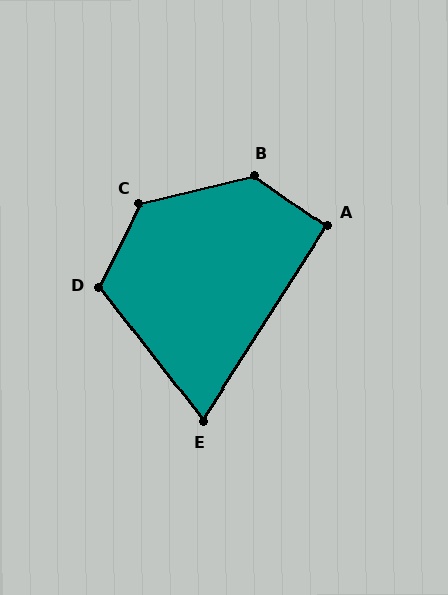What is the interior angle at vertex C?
Approximately 130 degrees (obtuse).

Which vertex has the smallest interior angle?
E, at approximately 70 degrees.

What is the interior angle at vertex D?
Approximately 116 degrees (obtuse).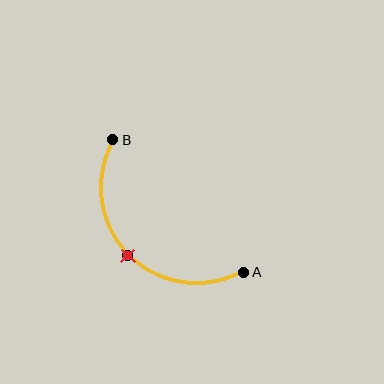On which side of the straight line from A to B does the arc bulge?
The arc bulges below and to the left of the straight line connecting A and B.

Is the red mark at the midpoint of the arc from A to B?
Yes. The red mark lies on the arc at equal arc-length from both A and B — it is the arc midpoint.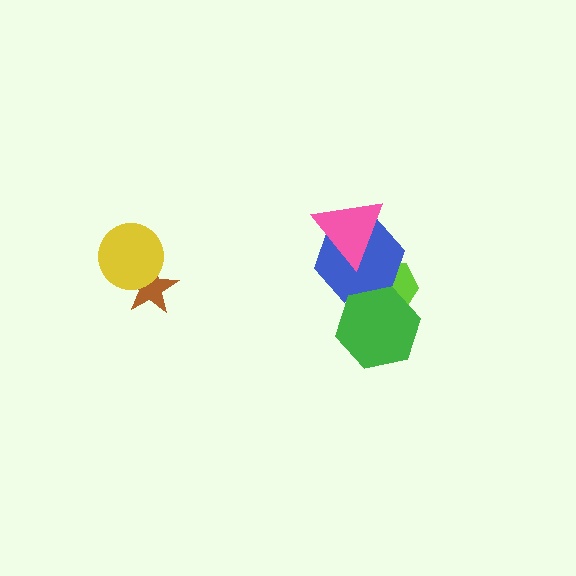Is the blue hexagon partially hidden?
Yes, it is partially covered by another shape.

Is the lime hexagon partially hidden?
Yes, it is partially covered by another shape.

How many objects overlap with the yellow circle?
1 object overlaps with the yellow circle.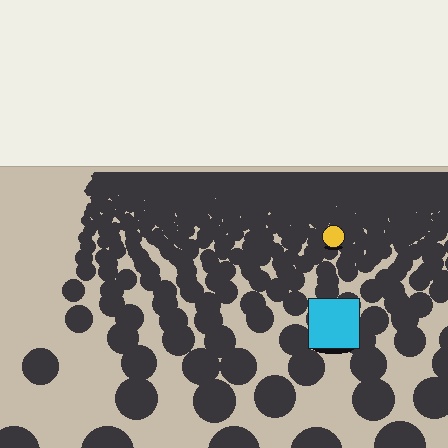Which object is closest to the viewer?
The cyan square is closest. The texture marks near it are larger and more spread out.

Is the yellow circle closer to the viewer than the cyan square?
No. The cyan square is closer — you can tell from the texture gradient: the ground texture is coarser near it.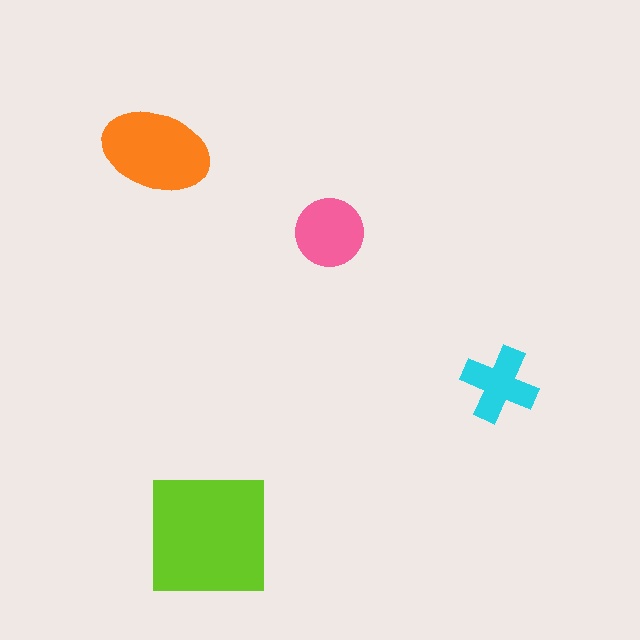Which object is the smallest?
The cyan cross.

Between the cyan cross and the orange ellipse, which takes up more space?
The orange ellipse.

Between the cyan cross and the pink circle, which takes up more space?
The pink circle.